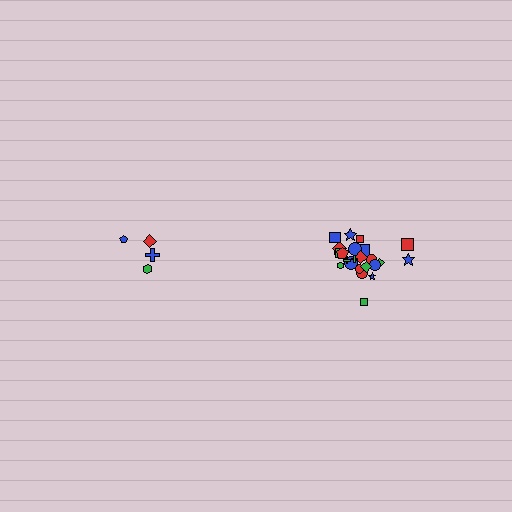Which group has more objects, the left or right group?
The right group.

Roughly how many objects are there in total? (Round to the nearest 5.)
Roughly 30 objects in total.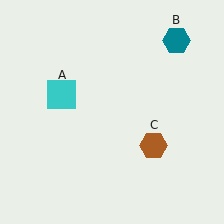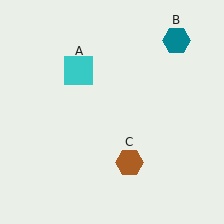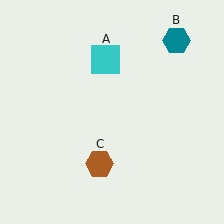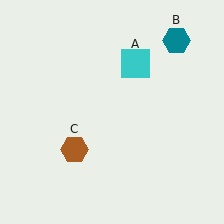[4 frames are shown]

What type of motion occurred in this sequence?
The cyan square (object A), brown hexagon (object C) rotated clockwise around the center of the scene.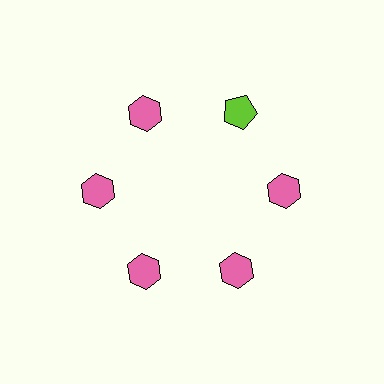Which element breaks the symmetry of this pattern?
The lime pentagon at roughly the 1 o'clock position breaks the symmetry. All other shapes are pink hexagons.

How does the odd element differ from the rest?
It differs in both color (lime instead of pink) and shape (pentagon instead of hexagon).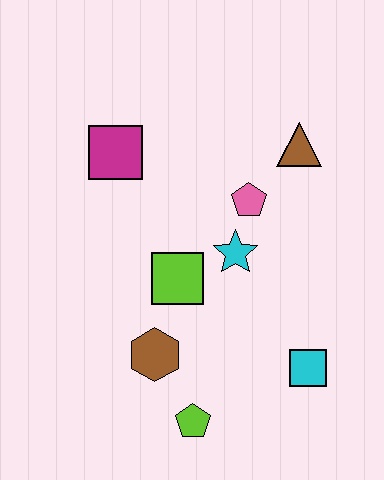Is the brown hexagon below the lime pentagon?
No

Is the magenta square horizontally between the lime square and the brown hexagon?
No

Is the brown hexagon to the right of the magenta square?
Yes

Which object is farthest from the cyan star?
The lime pentagon is farthest from the cyan star.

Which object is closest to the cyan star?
The pink pentagon is closest to the cyan star.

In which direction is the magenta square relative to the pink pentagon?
The magenta square is to the left of the pink pentagon.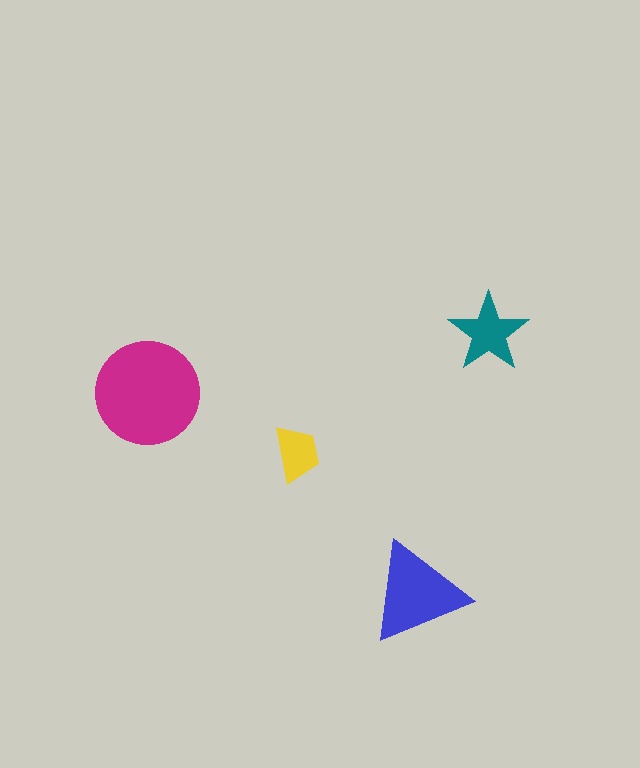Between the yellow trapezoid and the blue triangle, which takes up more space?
The blue triangle.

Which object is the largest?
The magenta circle.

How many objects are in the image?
There are 4 objects in the image.